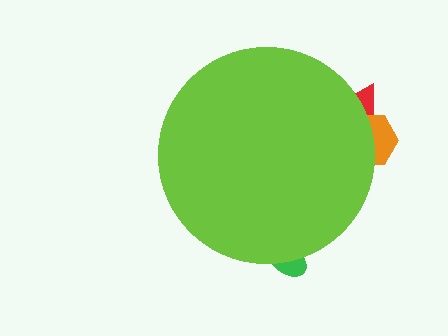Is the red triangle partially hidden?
Yes, the red triangle is partially hidden behind the lime circle.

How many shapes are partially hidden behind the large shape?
3 shapes are partially hidden.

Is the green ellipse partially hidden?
Yes, the green ellipse is partially hidden behind the lime circle.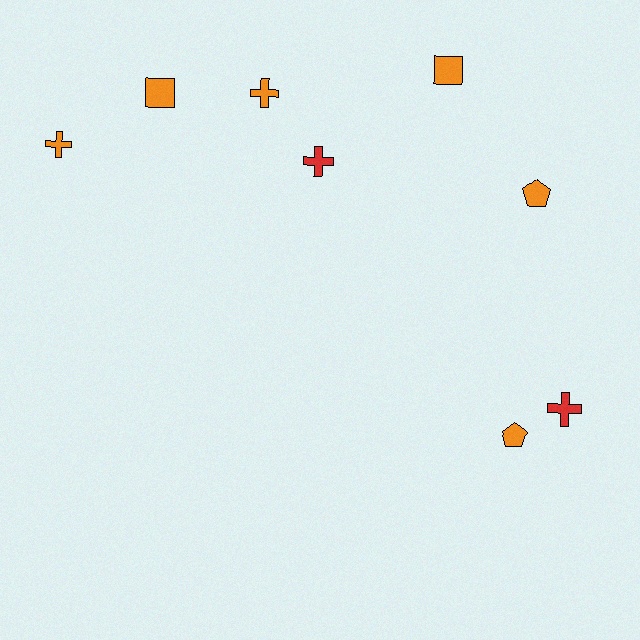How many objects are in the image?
There are 8 objects.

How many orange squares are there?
There are 2 orange squares.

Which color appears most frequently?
Orange, with 6 objects.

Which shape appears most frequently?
Cross, with 4 objects.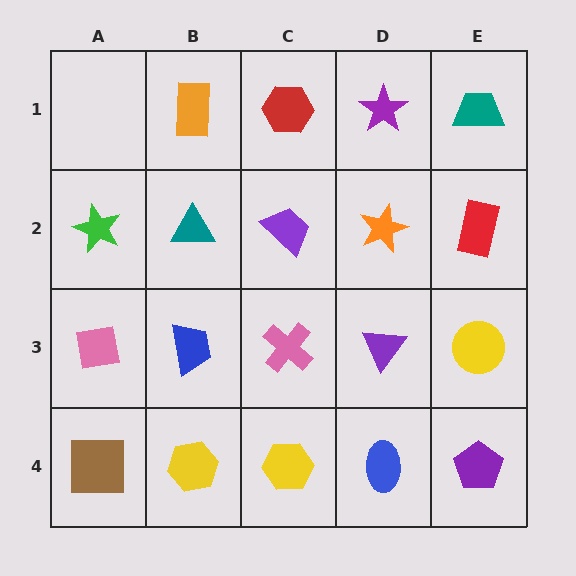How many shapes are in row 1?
4 shapes.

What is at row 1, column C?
A red hexagon.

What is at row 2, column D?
An orange star.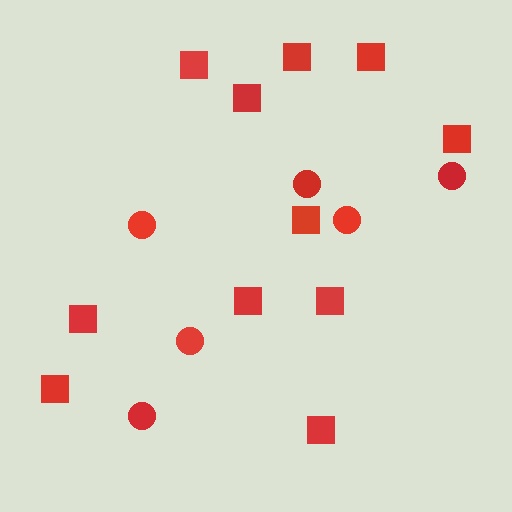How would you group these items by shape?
There are 2 groups: one group of circles (6) and one group of squares (11).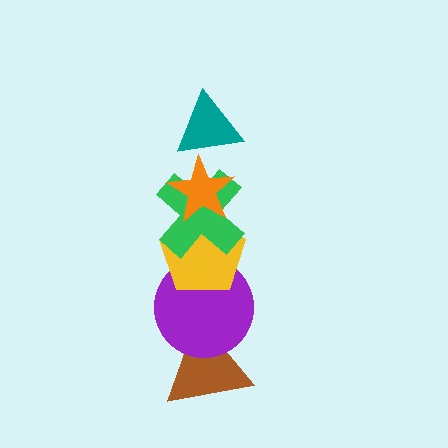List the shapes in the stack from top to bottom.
From top to bottom: the teal triangle, the orange star, the green cross, the yellow pentagon, the purple circle, the brown triangle.